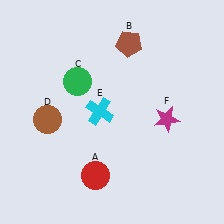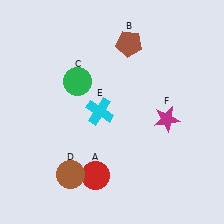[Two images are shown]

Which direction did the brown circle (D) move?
The brown circle (D) moved down.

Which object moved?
The brown circle (D) moved down.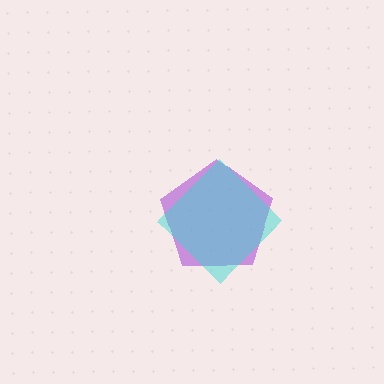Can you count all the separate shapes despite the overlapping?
Yes, there are 2 separate shapes.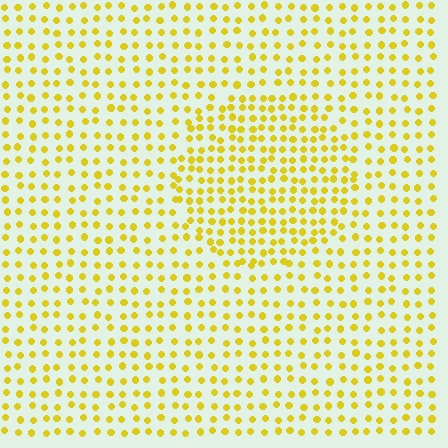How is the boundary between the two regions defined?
The boundary is defined by a change in element density (approximately 1.6x ratio). All elements are the same color, size, and shape.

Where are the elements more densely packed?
The elements are more densely packed inside the circle boundary.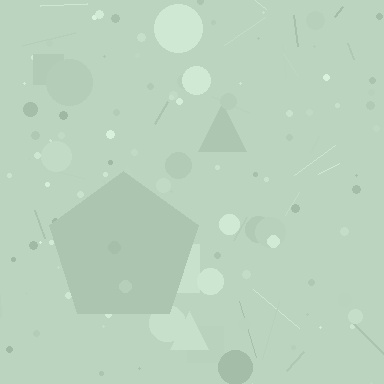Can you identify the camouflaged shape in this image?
The camouflaged shape is a pentagon.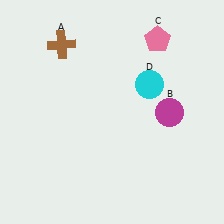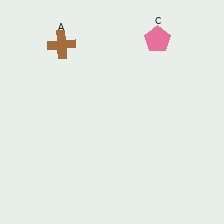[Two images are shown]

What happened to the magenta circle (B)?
The magenta circle (B) was removed in Image 2. It was in the bottom-right area of Image 1.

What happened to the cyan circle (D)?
The cyan circle (D) was removed in Image 2. It was in the top-right area of Image 1.